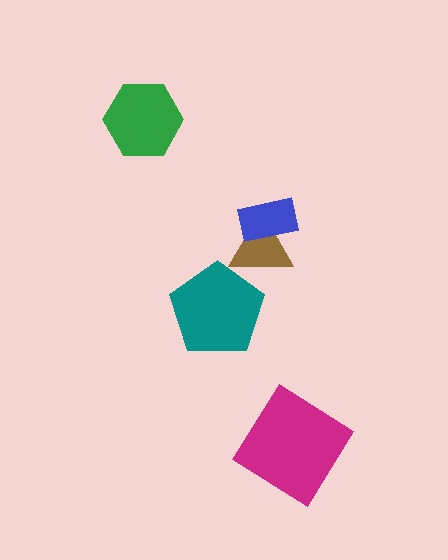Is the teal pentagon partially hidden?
Yes, it is partially covered by another shape.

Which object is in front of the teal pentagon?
The brown triangle is in front of the teal pentagon.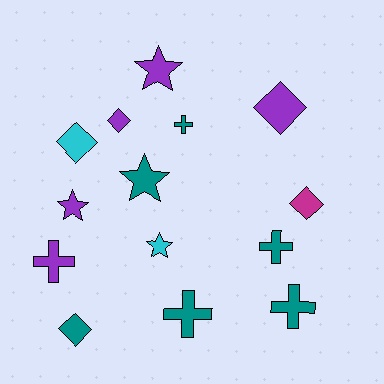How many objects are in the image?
There are 14 objects.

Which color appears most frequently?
Teal, with 6 objects.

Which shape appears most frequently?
Diamond, with 5 objects.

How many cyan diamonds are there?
There is 1 cyan diamond.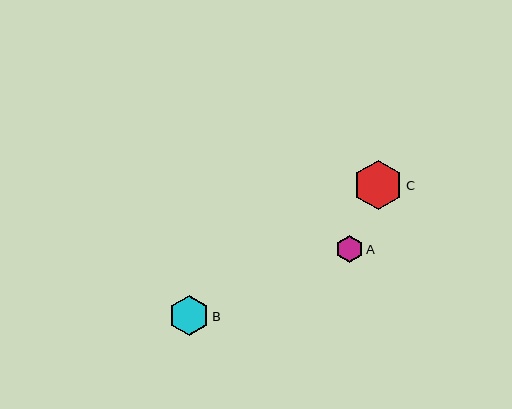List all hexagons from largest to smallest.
From largest to smallest: C, B, A.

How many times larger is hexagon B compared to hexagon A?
Hexagon B is approximately 1.5 times the size of hexagon A.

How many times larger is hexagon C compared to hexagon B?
Hexagon C is approximately 1.2 times the size of hexagon B.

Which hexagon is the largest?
Hexagon C is the largest with a size of approximately 49 pixels.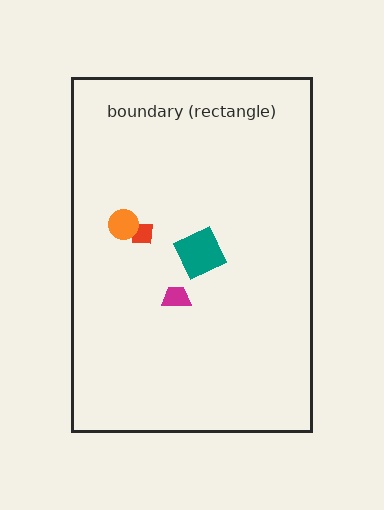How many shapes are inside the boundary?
4 inside, 0 outside.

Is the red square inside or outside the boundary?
Inside.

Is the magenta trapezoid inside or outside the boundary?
Inside.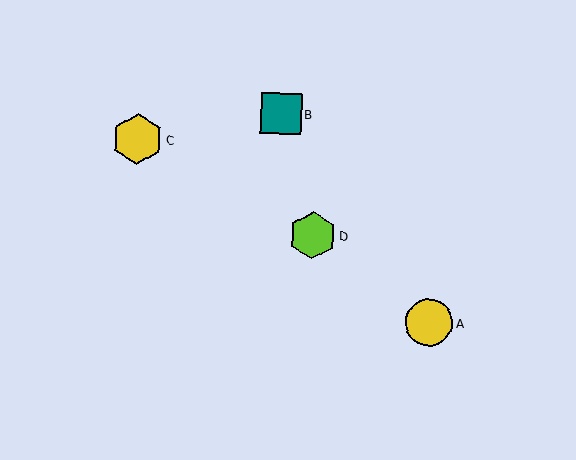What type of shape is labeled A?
Shape A is a yellow circle.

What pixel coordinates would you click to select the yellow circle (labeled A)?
Click at (429, 322) to select the yellow circle A.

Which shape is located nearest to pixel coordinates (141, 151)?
The yellow hexagon (labeled C) at (137, 139) is nearest to that location.